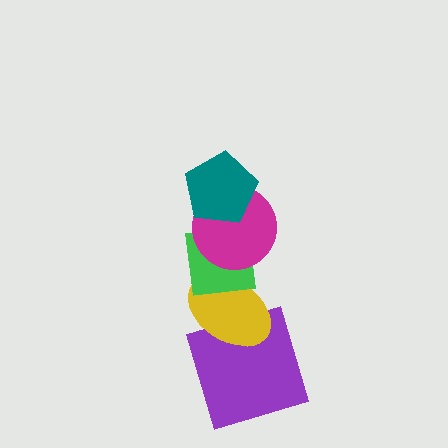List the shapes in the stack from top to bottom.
From top to bottom: the teal pentagon, the magenta circle, the green square, the yellow ellipse, the purple square.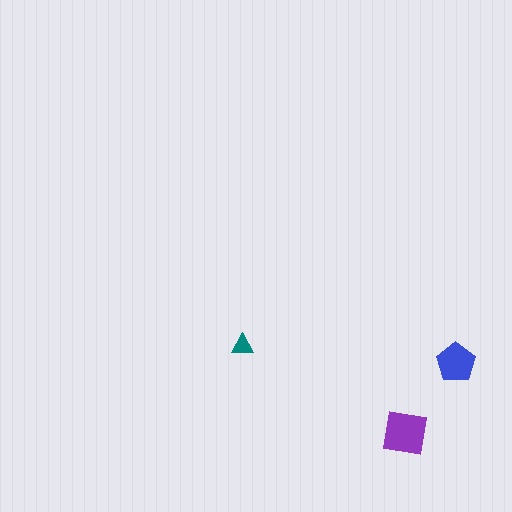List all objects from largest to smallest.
The purple square, the blue pentagon, the teal triangle.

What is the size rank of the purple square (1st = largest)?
1st.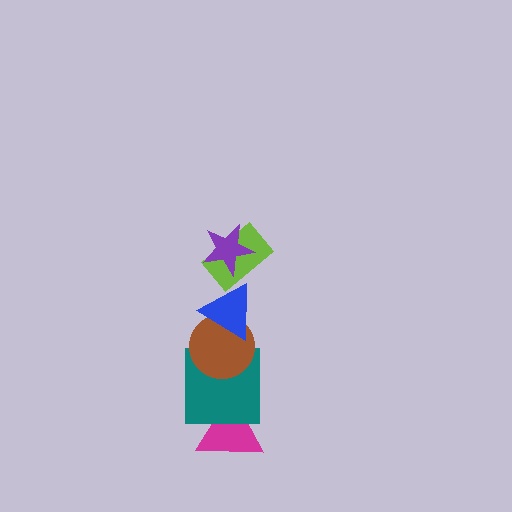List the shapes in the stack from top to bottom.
From top to bottom: the purple star, the lime rectangle, the blue triangle, the brown circle, the teal square, the magenta triangle.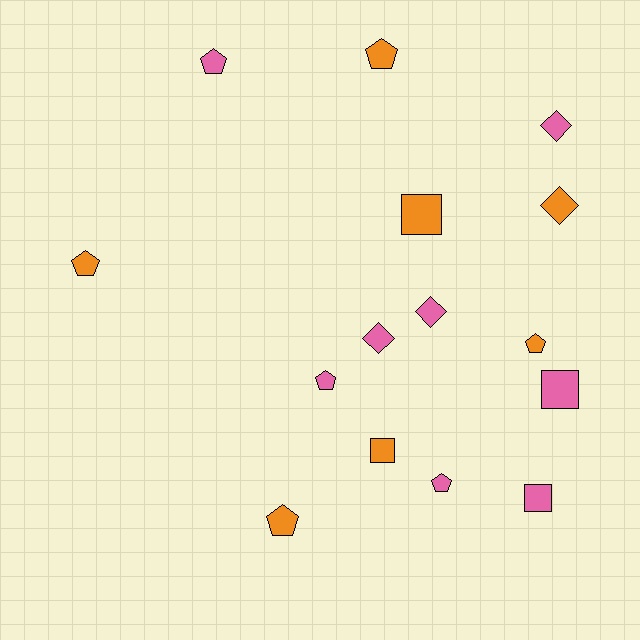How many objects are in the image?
There are 15 objects.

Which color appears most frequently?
Pink, with 8 objects.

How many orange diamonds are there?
There is 1 orange diamond.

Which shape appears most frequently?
Pentagon, with 7 objects.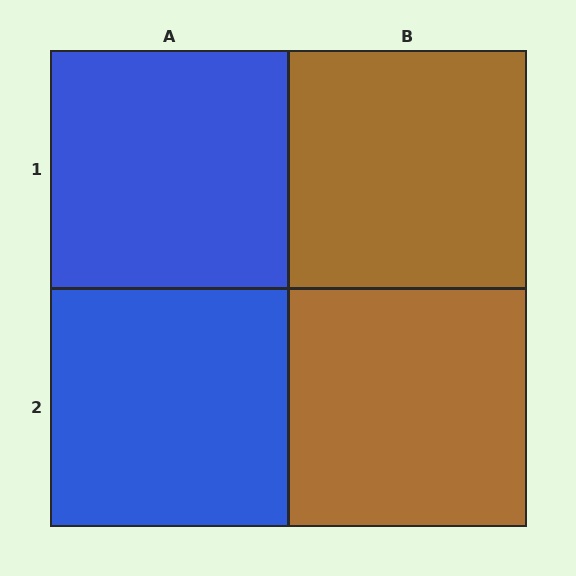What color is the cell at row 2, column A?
Blue.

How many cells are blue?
2 cells are blue.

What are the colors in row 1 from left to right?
Blue, brown.